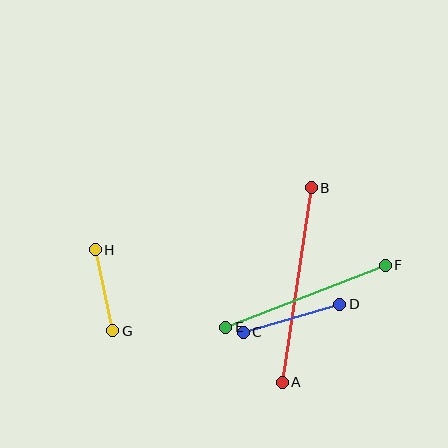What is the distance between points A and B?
The distance is approximately 197 pixels.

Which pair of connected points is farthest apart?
Points A and B are farthest apart.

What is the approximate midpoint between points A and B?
The midpoint is at approximately (297, 285) pixels.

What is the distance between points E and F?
The distance is approximately 171 pixels.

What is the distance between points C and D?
The distance is approximately 101 pixels.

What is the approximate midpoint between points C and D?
The midpoint is at approximately (292, 318) pixels.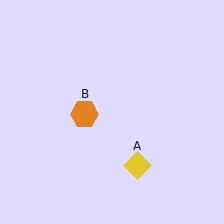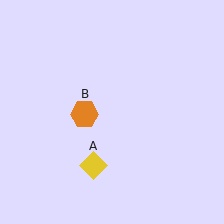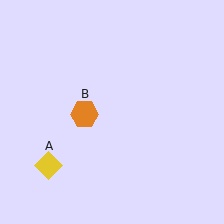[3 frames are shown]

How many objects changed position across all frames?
1 object changed position: yellow diamond (object A).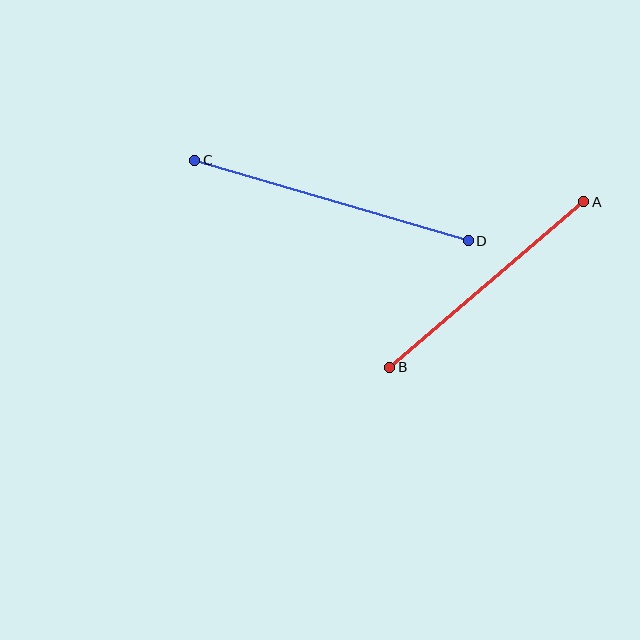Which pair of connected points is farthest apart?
Points C and D are farthest apart.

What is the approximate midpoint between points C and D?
The midpoint is at approximately (331, 200) pixels.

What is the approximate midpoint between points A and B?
The midpoint is at approximately (487, 285) pixels.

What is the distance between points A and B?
The distance is approximately 255 pixels.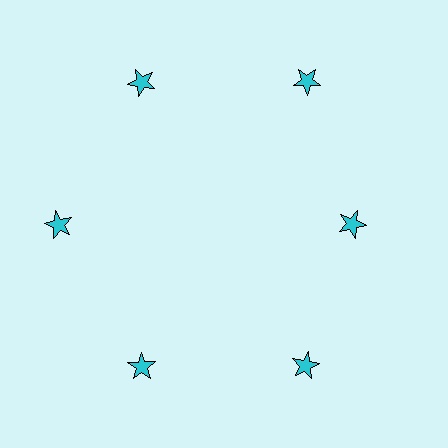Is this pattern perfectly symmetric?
No. The 6 cyan stars are arranged in a ring, but one element near the 3 o'clock position is pulled inward toward the center, breaking the 6-fold rotational symmetry.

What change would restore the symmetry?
The symmetry would be restored by moving it outward, back onto the ring so that all 6 stars sit at equal angles and equal distance from the center.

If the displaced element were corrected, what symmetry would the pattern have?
It would have 6-fold rotational symmetry — the pattern would map onto itself every 60 degrees.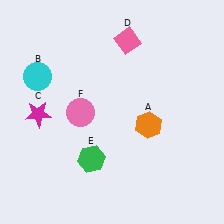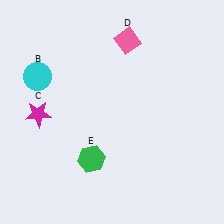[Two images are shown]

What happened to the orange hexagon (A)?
The orange hexagon (A) was removed in Image 2. It was in the bottom-right area of Image 1.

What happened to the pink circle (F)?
The pink circle (F) was removed in Image 2. It was in the bottom-left area of Image 1.